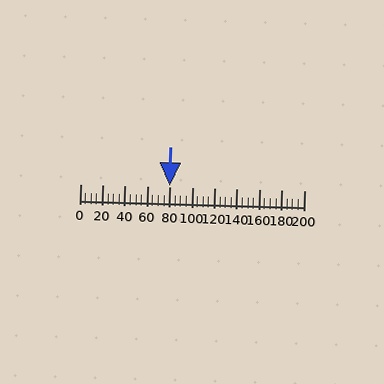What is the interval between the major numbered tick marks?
The major tick marks are spaced 20 units apart.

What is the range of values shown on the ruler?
The ruler shows values from 0 to 200.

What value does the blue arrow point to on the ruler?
The blue arrow points to approximately 80.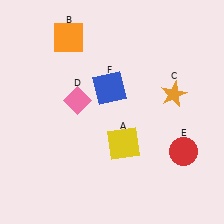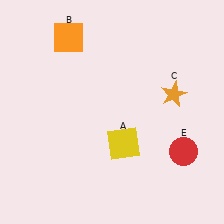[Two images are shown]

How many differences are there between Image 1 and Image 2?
There are 2 differences between the two images.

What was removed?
The blue square (F), the pink diamond (D) were removed in Image 2.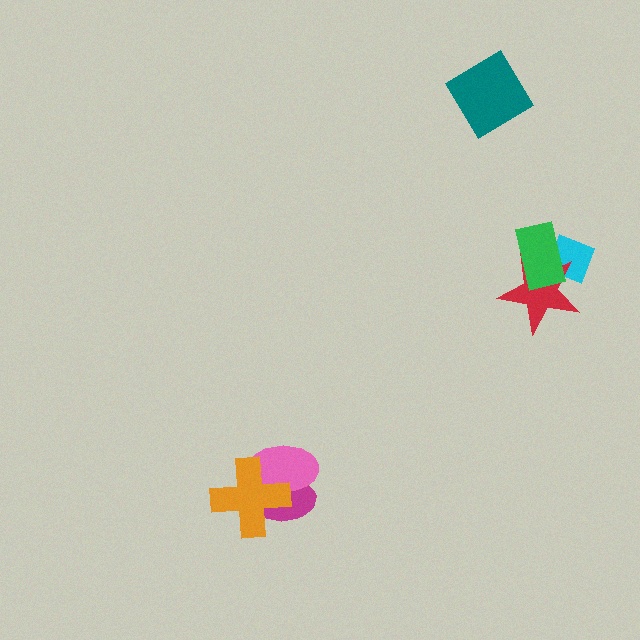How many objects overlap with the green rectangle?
2 objects overlap with the green rectangle.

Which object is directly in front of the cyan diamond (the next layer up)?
The red star is directly in front of the cyan diamond.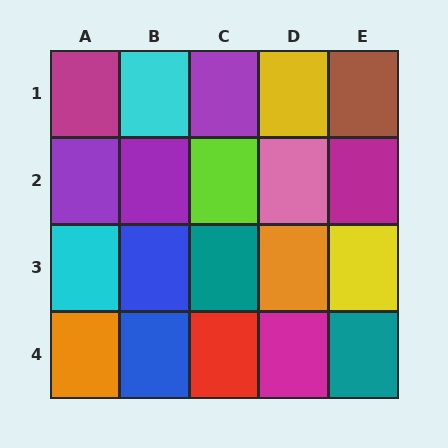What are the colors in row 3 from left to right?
Cyan, blue, teal, orange, yellow.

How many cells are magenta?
3 cells are magenta.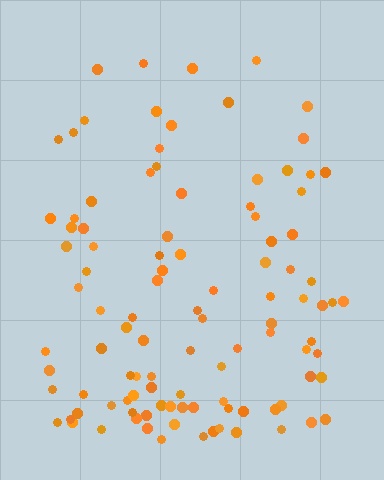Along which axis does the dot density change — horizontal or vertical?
Vertical.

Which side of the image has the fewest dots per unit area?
The top.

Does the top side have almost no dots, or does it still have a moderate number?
Still a moderate number, just noticeably fewer than the bottom.